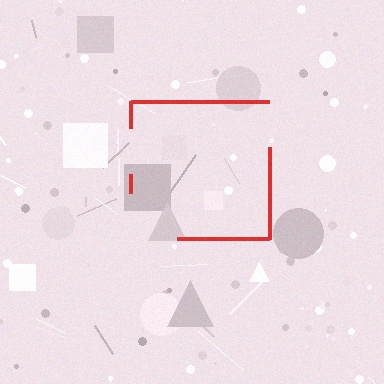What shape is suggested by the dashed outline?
The dashed outline suggests a square.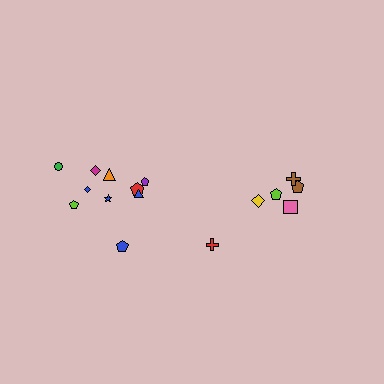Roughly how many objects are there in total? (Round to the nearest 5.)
Roughly 15 objects in total.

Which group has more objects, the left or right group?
The left group.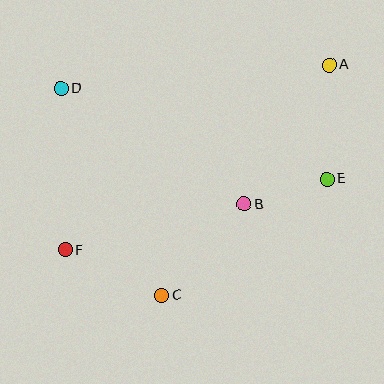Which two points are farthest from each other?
Points A and F are farthest from each other.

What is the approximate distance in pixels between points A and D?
The distance between A and D is approximately 269 pixels.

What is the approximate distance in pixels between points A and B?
The distance between A and B is approximately 163 pixels.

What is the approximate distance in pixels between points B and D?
The distance between B and D is approximately 217 pixels.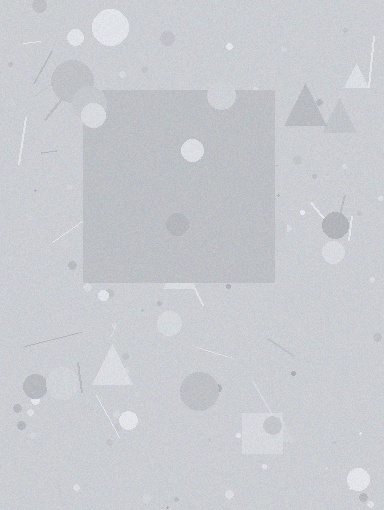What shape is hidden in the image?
A square is hidden in the image.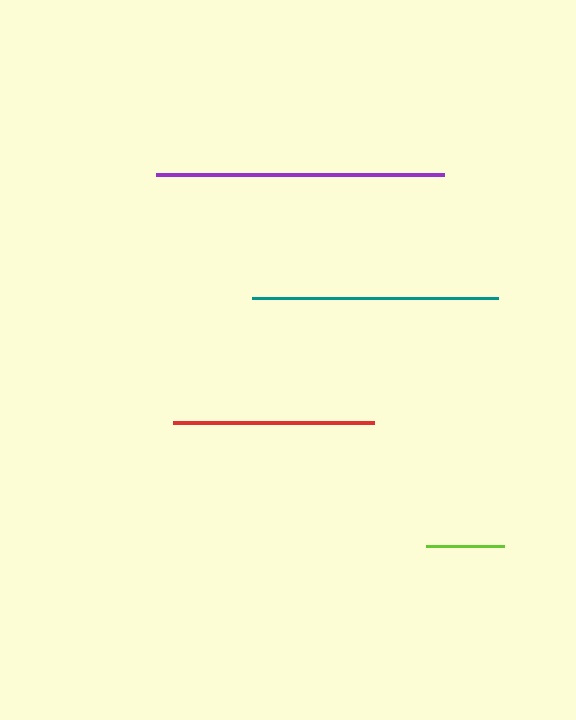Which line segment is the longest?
The purple line is the longest at approximately 288 pixels.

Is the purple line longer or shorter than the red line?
The purple line is longer than the red line.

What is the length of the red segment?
The red segment is approximately 201 pixels long.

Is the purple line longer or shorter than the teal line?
The purple line is longer than the teal line.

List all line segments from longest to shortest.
From longest to shortest: purple, teal, red, lime.